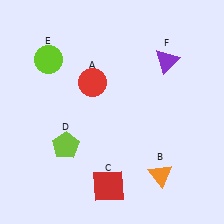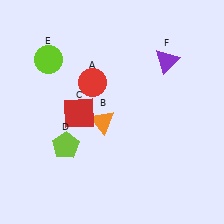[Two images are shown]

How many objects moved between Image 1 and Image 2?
2 objects moved between the two images.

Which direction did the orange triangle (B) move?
The orange triangle (B) moved left.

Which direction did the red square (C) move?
The red square (C) moved up.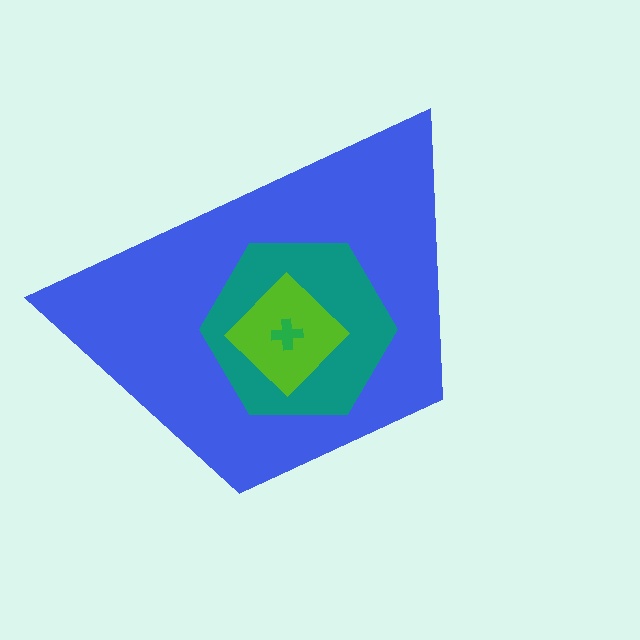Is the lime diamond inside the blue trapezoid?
Yes.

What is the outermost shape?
The blue trapezoid.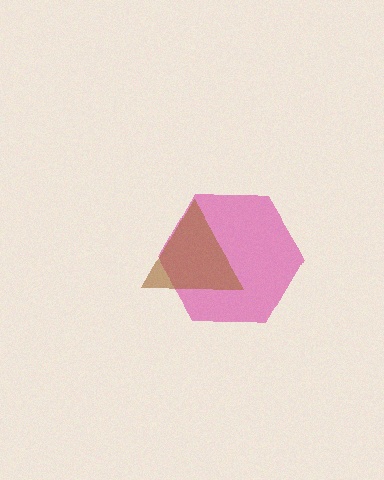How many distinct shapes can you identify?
There are 2 distinct shapes: a magenta hexagon, a brown triangle.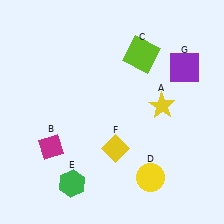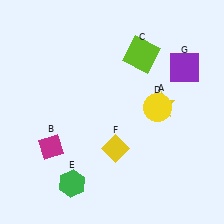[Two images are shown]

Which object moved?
The yellow circle (D) moved up.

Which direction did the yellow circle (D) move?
The yellow circle (D) moved up.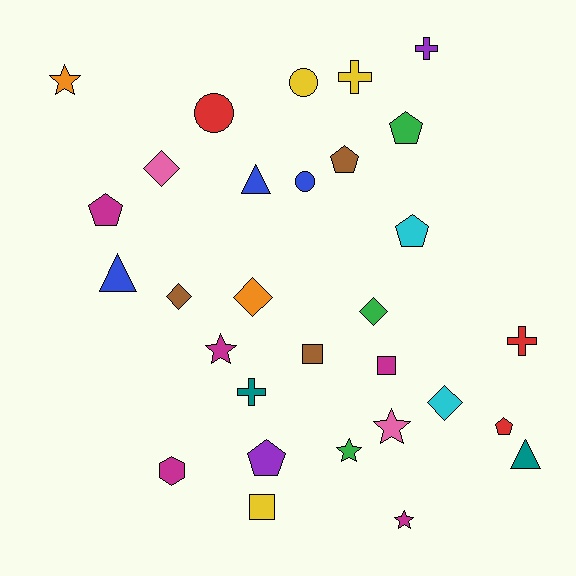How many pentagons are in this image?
There are 6 pentagons.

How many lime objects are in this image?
There are no lime objects.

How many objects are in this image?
There are 30 objects.